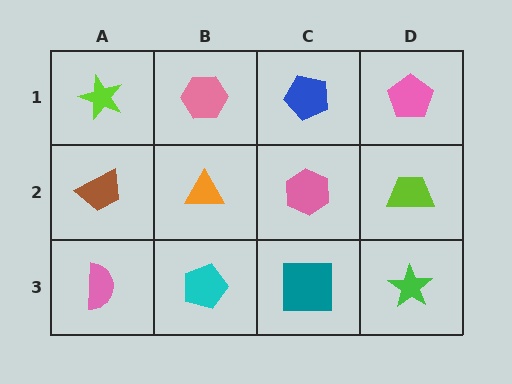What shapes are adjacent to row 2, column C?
A blue pentagon (row 1, column C), a teal square (row 3, column C), an orange triangle (row 2, column B), a lime trapezoid (row 2, column D).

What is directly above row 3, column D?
A lime trapezoid.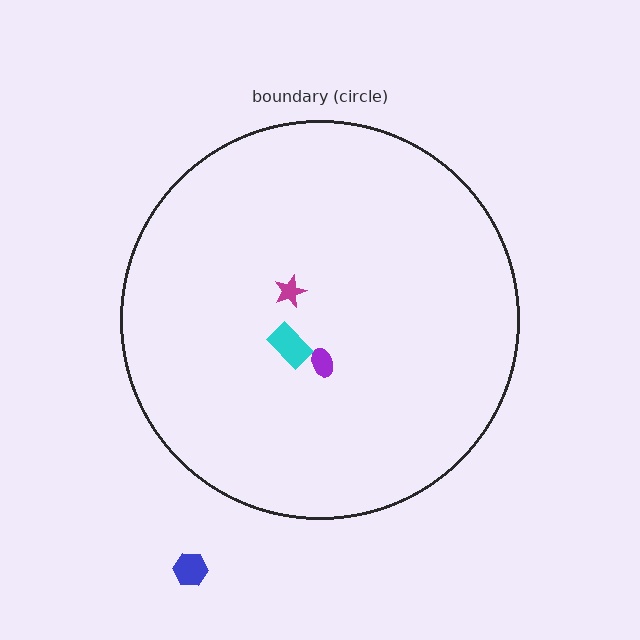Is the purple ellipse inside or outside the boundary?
Inside.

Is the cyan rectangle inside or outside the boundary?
Inside.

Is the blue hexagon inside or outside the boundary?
Outside.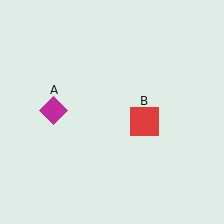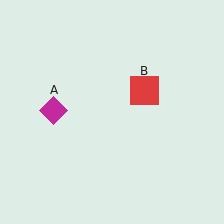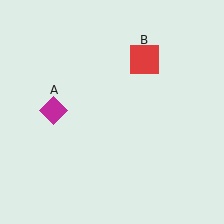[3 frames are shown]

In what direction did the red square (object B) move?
The red square (object B) moved up.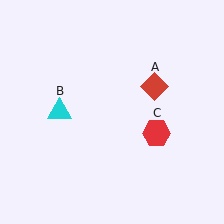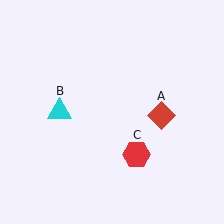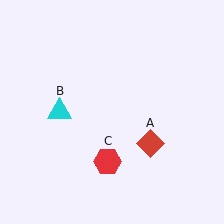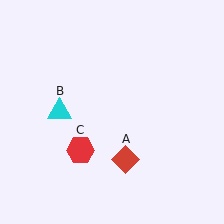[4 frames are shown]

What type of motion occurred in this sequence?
The red diamond (object A), red hexagon (object C) rotated clockwise around the center of the scene.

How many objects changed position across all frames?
2 objects changed position: red diamond (object A), red hexagon (object C).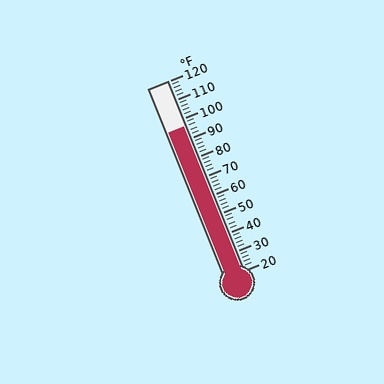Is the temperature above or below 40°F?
The temperature is above 40°F.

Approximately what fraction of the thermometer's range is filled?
The thermometer is filled to approximately 75% of its range.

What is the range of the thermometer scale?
The thermometer scale ranges from 20°F to 120°F.